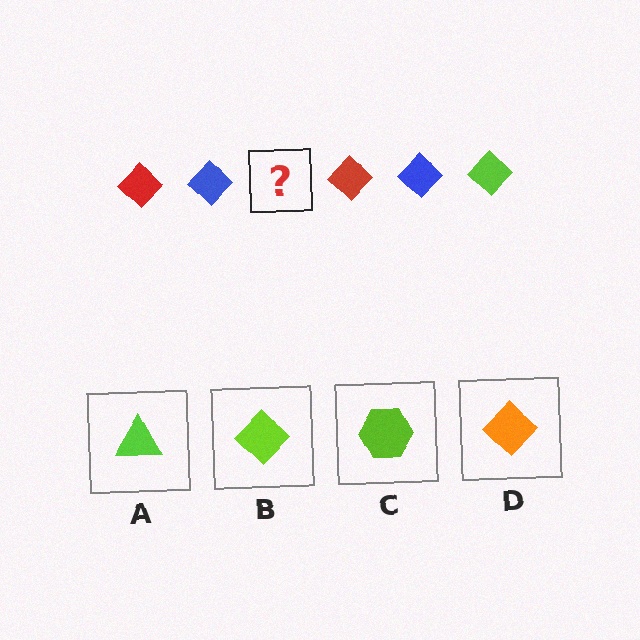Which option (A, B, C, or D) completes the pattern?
B.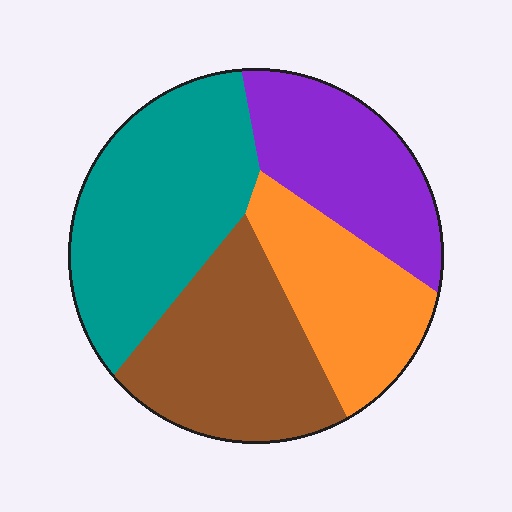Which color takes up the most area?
Teal, at roughly 30%.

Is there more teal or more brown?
Teal.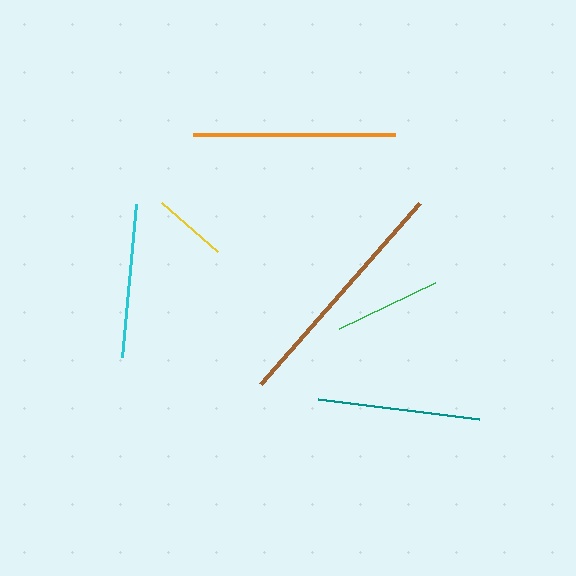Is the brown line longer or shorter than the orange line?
The brown line is longer than the orange line.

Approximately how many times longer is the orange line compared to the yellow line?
The orange line is approximately 2.7 times the length of the yellow line.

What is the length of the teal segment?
The teal segment is approximately 162 pixels long.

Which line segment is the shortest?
The yellow line is the shortest at approximately 74 pixels.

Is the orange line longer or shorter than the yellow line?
The orange line is longer than the yellow line.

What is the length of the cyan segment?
The cyan segment is approximately 154 pixels long.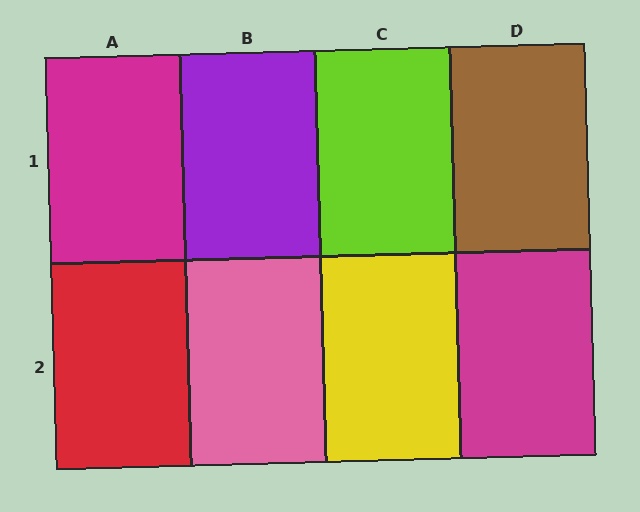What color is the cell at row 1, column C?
Lime.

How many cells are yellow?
1 cell is yellow.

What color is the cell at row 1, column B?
Purple.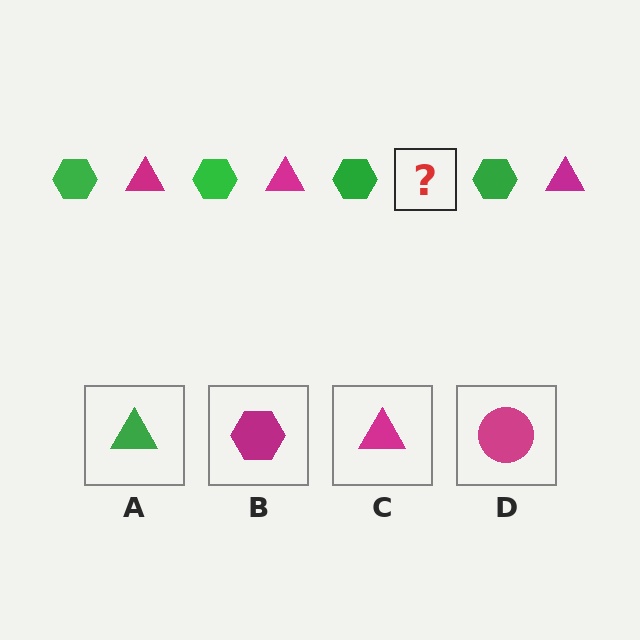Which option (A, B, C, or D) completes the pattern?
C.